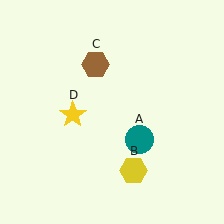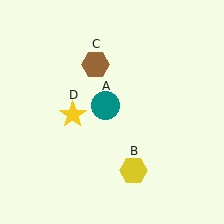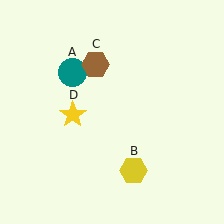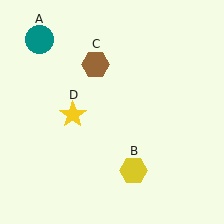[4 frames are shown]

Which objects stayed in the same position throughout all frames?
Yellow hexagon (object B) and brown hexagon (object C) and yellow star (object D) remained stationary.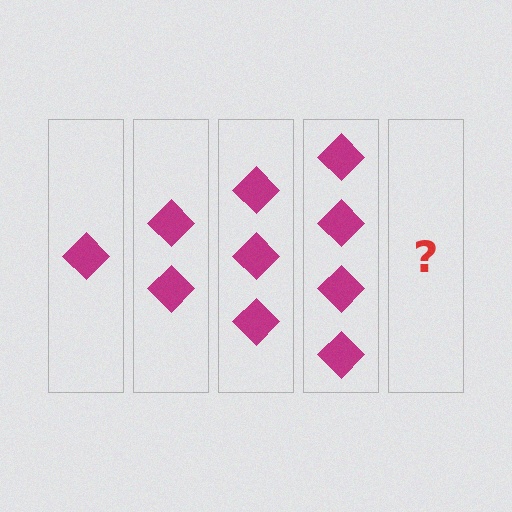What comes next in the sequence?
The next element should be 5 diamonds.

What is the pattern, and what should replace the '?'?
The pattern is that each step adds one more diamond. The '?' should be 5 diamonds.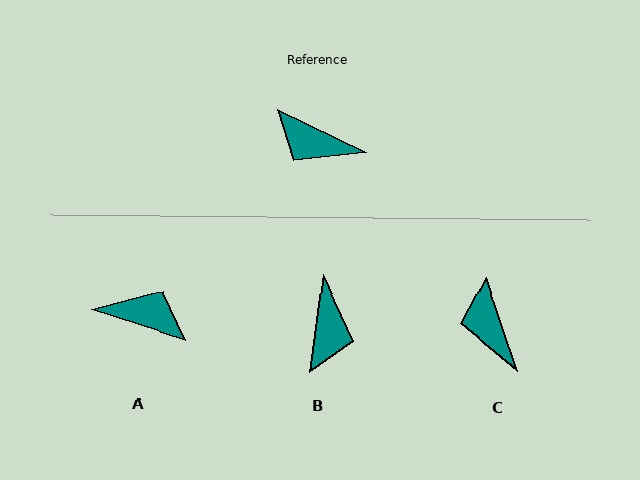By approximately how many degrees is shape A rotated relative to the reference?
Approximately 171 degrees clockwise.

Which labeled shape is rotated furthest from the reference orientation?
A, about 171 degrees away.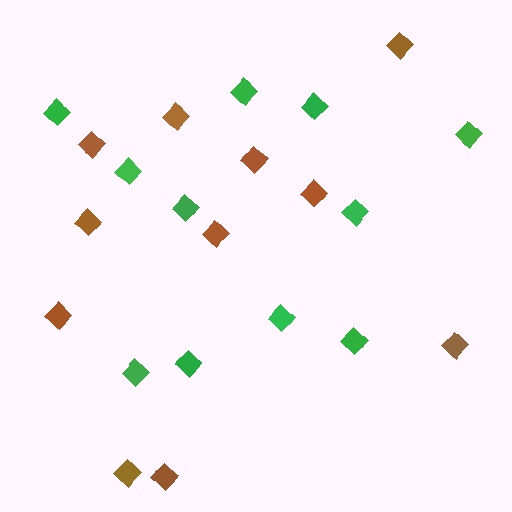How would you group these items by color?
There are 2 groups: one group of brown diamonds (11) and one group of green diamonds (11).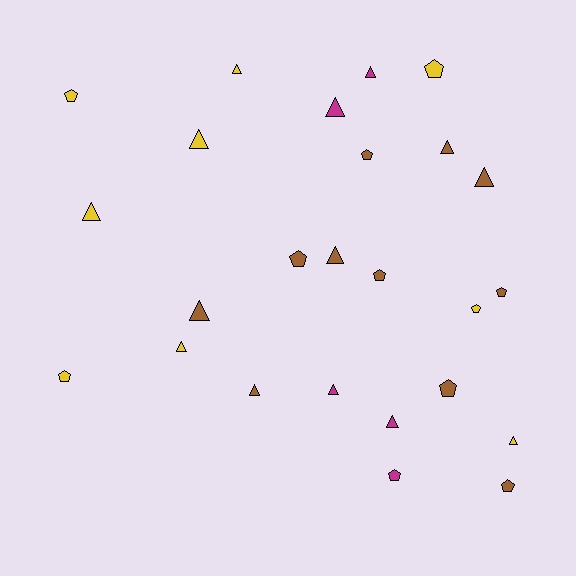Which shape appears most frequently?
Triangle, with 14 objects.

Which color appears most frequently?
Brown, with 11 objects.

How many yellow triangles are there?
There are 5 yellow triangles.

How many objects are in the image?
There are 25 objects.